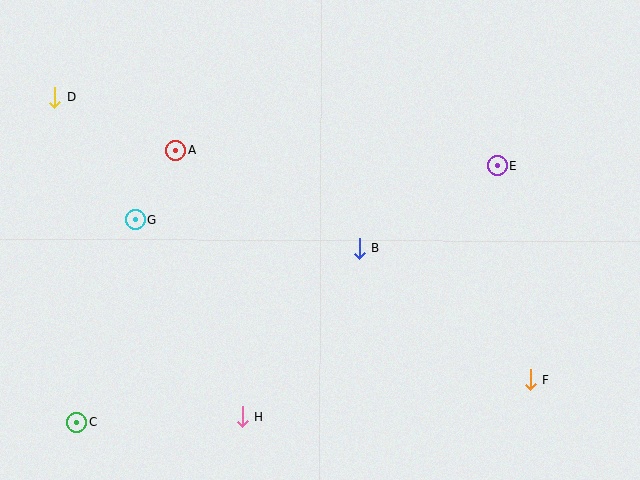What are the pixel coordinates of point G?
Point G is at (136, 220).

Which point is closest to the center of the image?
Point B at (359, 249) is closest to the center.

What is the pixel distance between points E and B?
The distance between E and B is 161 pixels.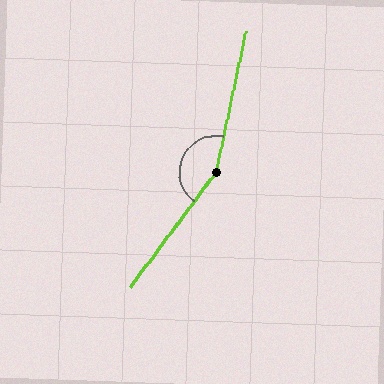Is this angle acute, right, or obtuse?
It is obtuse.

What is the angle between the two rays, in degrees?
Approximately 155 degrees.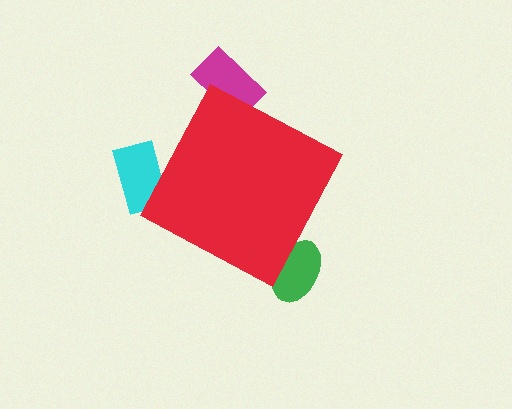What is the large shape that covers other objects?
A red diamond.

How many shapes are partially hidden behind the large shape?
3 shapes are partially hidden.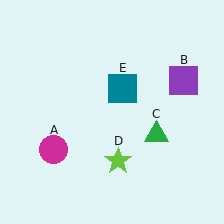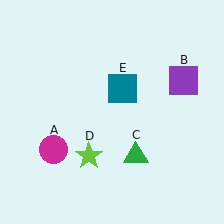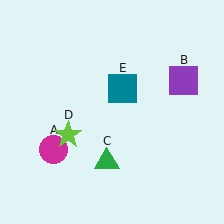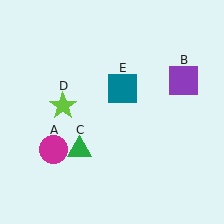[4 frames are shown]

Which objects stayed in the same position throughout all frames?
Magenta circle (object A) and purple square (object B) and teal square (object E) remained stationary.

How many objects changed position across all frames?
2 objects changed position: green triangle (object C), lime star (object D).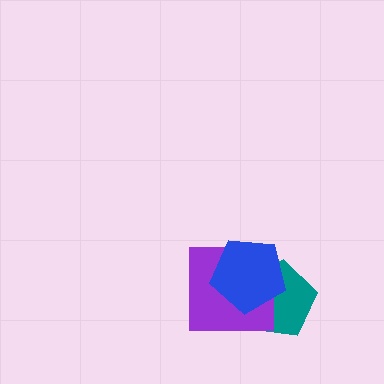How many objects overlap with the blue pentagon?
2 objects overlap with the blue pentagon.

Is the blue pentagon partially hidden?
No, no other shape covers it.